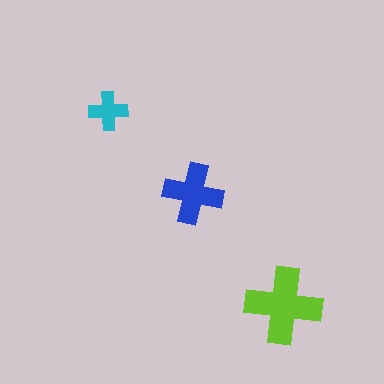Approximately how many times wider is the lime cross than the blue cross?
About 1.5 times wider.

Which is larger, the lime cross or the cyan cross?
The lime one.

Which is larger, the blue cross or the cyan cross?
The blue one.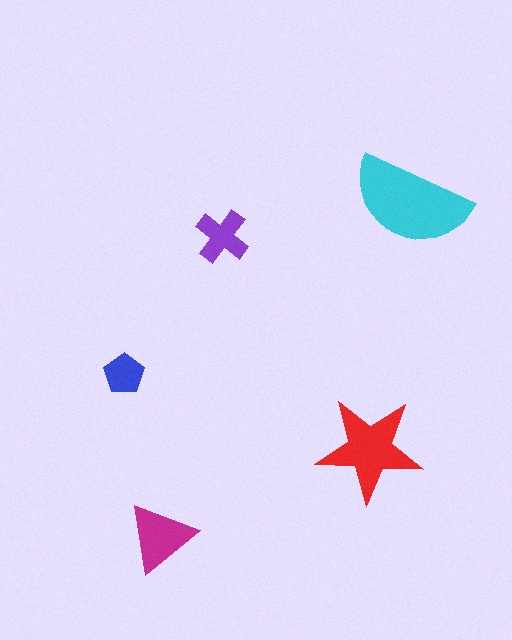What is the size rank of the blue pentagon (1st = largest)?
5th.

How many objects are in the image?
There are 5 objects in the image.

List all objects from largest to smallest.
The cyan semicircle, the red star, the magenta triangle, the purple cross, the blue pentagon.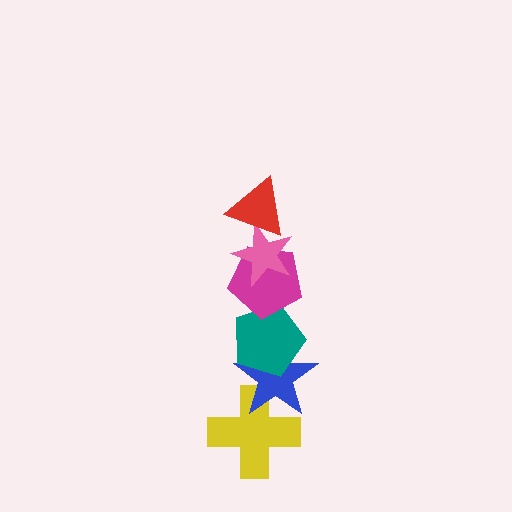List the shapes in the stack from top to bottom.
From top to bottom: the red triangle, the pink star, the magenta pentagon, the teal pentagon, the blue star, the yellow cross.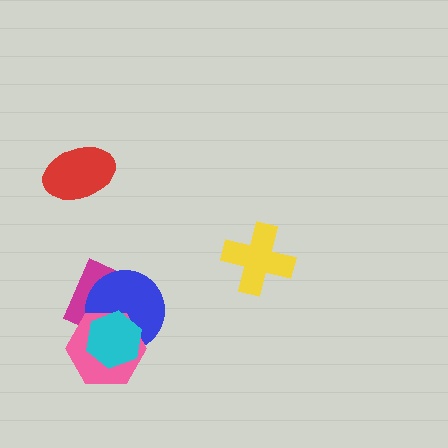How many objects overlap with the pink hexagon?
3 objects overlap with the pink hexagon.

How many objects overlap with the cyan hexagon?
3 objects overlap with the cyan hexagon.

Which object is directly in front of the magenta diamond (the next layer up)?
The blue circle is directly in front of the magenta diamond.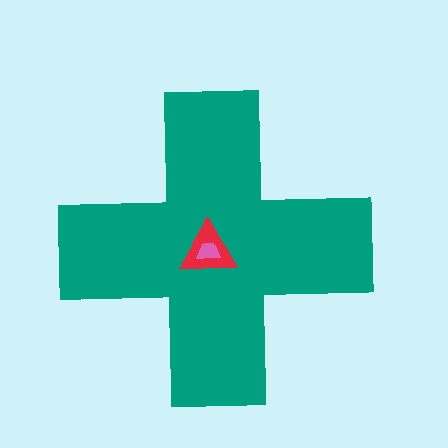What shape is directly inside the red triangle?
The pink trapezoid.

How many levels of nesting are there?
3.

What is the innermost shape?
The pink trapezoid.